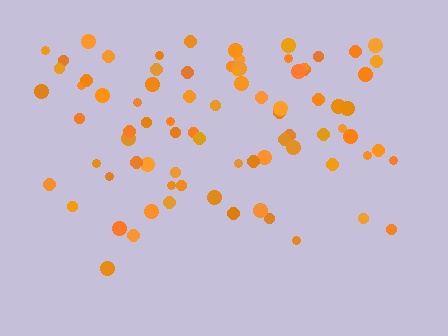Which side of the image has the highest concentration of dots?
The top.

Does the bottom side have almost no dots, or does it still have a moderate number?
Still a moderate number, just noticeably fewer than the top.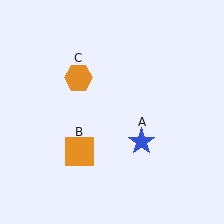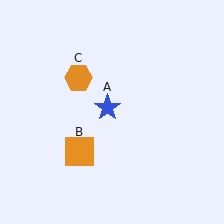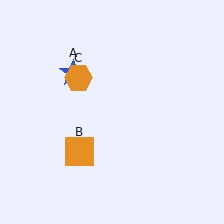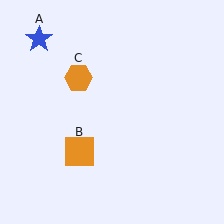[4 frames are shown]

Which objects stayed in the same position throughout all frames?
Orange square (object B) and orange hexagon (object C) remained stationary.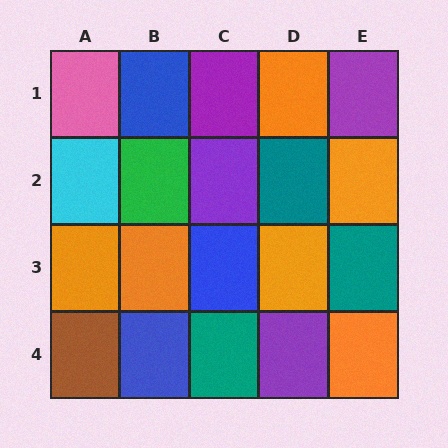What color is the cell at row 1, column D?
Orange.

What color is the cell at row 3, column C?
Blue.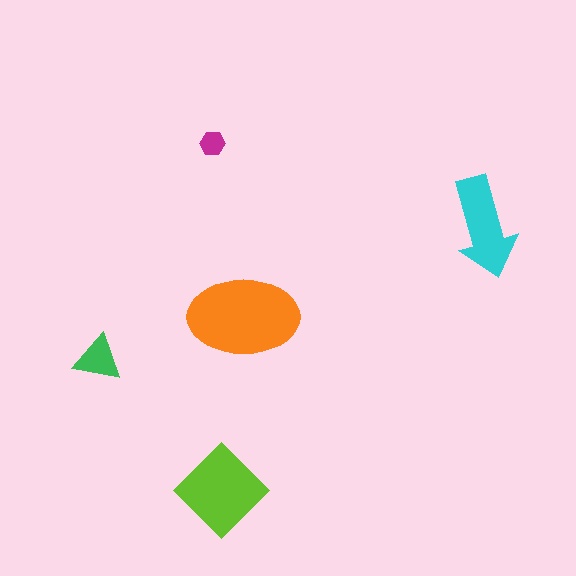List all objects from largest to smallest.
The orange ellipse, the lime diamond, the cyan arrow, the green triangle, the magenta hexagon.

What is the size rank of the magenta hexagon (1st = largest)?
5th.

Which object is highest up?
The magenta hexagon is topmost.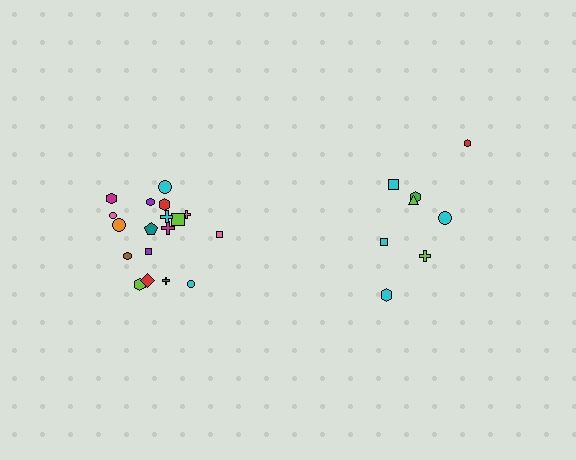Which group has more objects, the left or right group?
The left group.